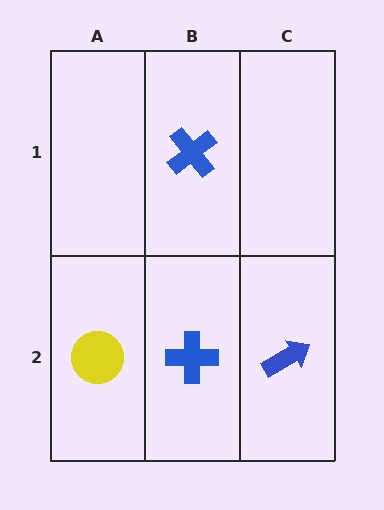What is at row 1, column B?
A blue cross.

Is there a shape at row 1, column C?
No, that cell is empty.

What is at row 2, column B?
A blue cross.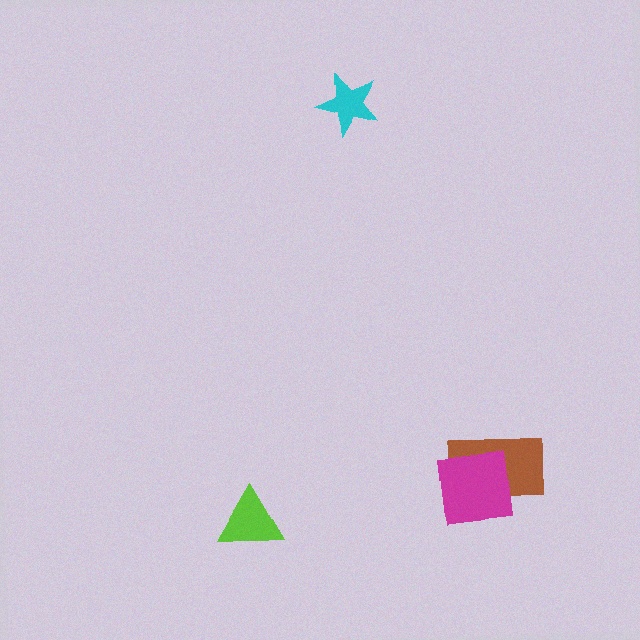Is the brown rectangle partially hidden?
Yes, it is partially covered by another shape.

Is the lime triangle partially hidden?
No, no other shape covers it.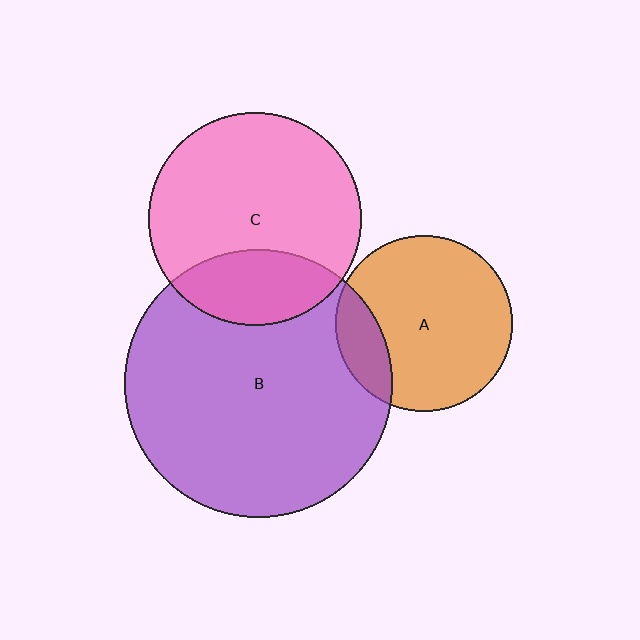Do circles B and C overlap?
Yes.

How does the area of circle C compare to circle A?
Approximately 1.5 times.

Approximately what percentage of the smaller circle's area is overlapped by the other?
Approximately 25%.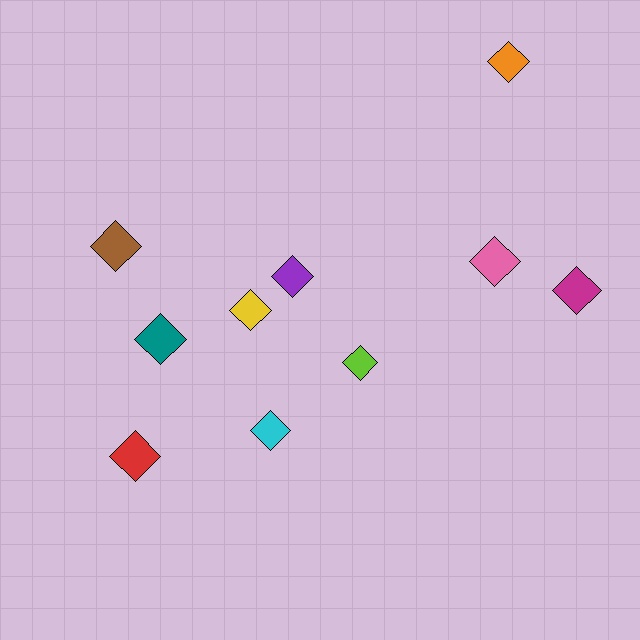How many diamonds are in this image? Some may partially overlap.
There are 10 diamonds.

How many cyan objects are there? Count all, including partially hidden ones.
There is 1 cyan object.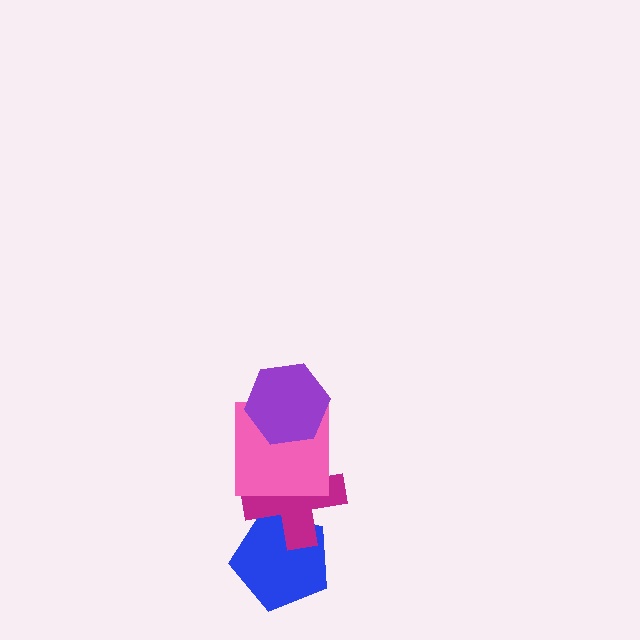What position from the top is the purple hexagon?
The purple hexagon is 1st from the top.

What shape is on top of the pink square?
The purple hexagon is on top of the pink square.